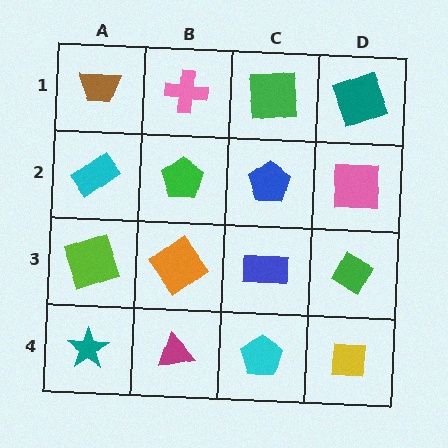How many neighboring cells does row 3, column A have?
3.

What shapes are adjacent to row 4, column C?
A blue rectangle (row 3, column C), a magenta triangle (row 4, column B), a yellow square (row 4, column D).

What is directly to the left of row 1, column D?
A green square.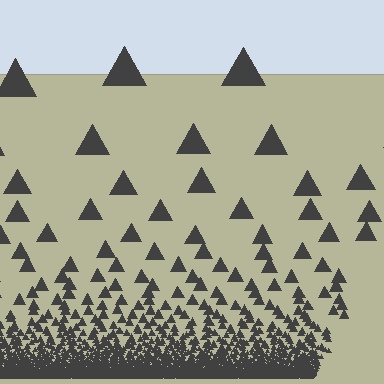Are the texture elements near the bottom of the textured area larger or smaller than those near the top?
Smaller. The gradient is inverted — elements near the bottom are smaller and denser.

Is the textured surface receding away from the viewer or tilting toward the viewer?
The surface appears to tilt toward the viewer. Texture elements get larger and sparser toward the top.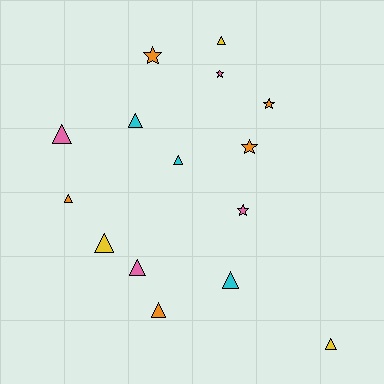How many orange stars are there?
There are 3 orange stars.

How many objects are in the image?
There are 15 objects.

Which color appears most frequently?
Orange, with 5 objects.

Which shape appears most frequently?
Triangle, with 10 objects.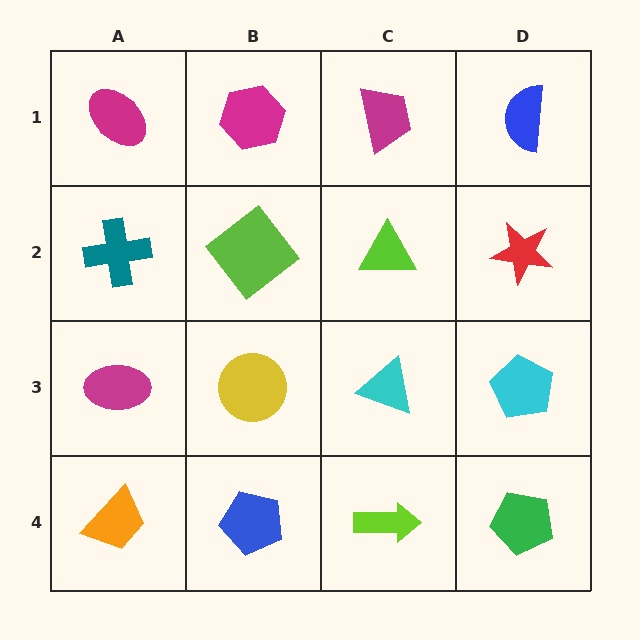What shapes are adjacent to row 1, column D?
A red star (row 2, column D), a magenta trapezoid (row 1, column C).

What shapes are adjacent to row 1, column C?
A lime triangle (row 2, column C), a magenta hexagon (row 1, column B), a blue semicircle (row 1, column D).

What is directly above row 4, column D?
A cyan pentagon.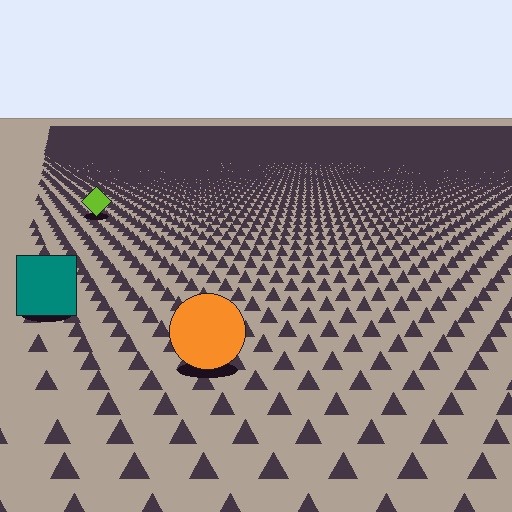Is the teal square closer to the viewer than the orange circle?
No. The orange circle is closer — you can tell from the texture gradient: the ground texture is coarser near it.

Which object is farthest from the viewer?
The lime diamond is farthest from the viewer. It appears smaller and the ground texture around it is denser.